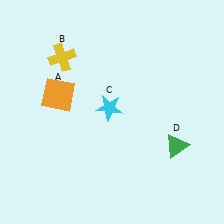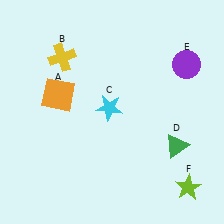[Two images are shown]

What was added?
A purple circle (E), a lime star (F) were added in Image 2.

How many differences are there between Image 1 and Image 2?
There are 2 differences between the two images.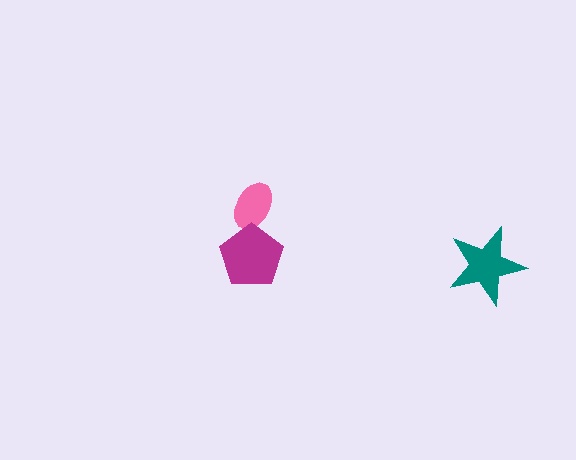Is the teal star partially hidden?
No, no other shape covers it.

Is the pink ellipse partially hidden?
Yes, it is partially covered by another shape.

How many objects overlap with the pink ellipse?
1 object overlaps with the pink ellipse.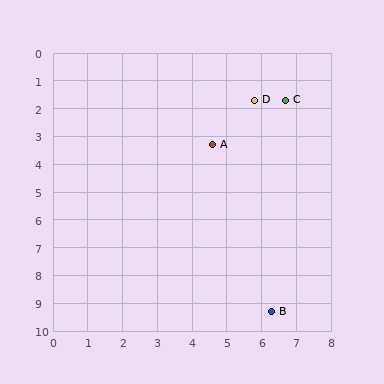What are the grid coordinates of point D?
Point D is at approximately (5.8, 1.7).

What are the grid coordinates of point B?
Point B is at approximately (6.3, 9.3).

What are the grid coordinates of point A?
Point A is at approximately (4.6, 3.3).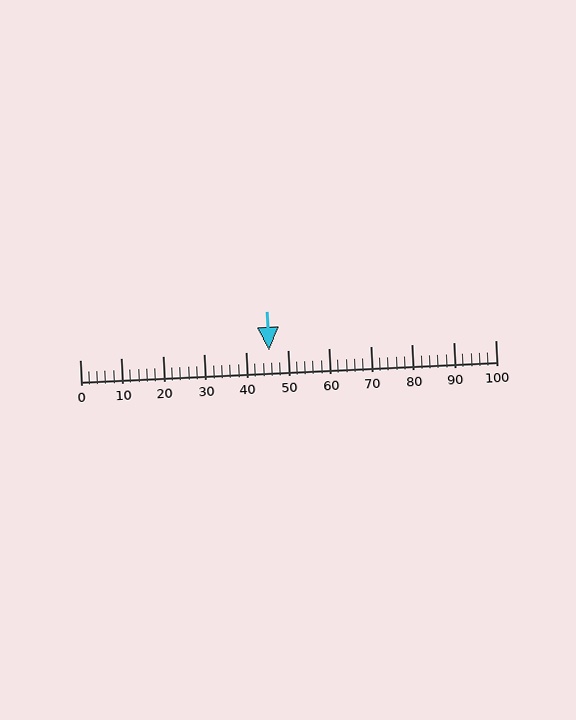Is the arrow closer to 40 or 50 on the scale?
The arrow is closer to 50.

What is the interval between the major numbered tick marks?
The major tick marks are spaced 10 units apart.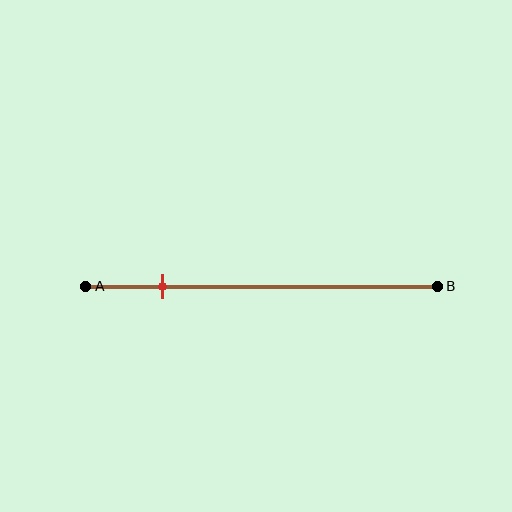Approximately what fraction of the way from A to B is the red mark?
The red mark is approximately 20% of the way from A to B.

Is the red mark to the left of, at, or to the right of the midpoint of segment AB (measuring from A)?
The red mark is to the left of the midpoint of segment AB.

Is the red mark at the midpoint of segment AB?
No, the mark is at about 20% from A, not at the 50% midpoint.